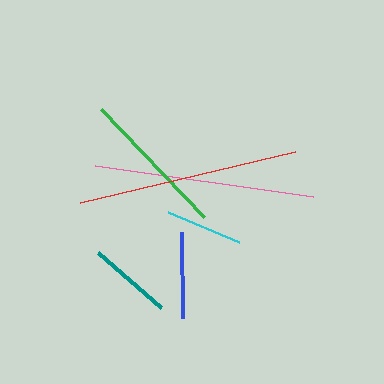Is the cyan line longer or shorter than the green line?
The green line is longer than the cyan line.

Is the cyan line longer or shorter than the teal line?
The teal line is longer than the cyan line.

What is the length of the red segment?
The red segment is approximately 222 pixels long.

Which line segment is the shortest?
The cyan line is the shortest at approximately 77 pixels.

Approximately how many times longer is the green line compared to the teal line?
The green line is approximately 1.8 times the length of the teal line.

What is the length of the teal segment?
The teal segment is approximately 84 pixels long.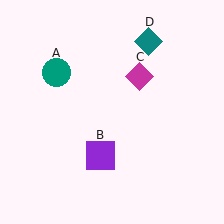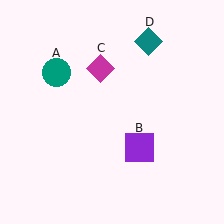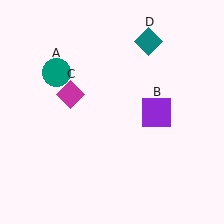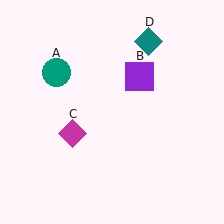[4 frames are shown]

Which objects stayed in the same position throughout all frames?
Teal circle (object A) and teal diamond (object D) remained stationary.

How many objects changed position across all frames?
2 objects changed position: purple square (object B), magenta diamond (object C).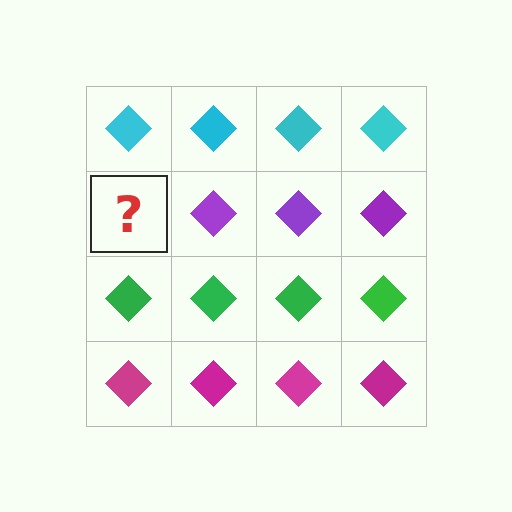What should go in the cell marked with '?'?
The missing cell should contain a purple diamond.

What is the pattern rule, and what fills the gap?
The rule is that each row has a consistent color. The gap should be filled with a purple diamond.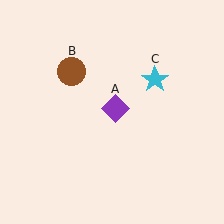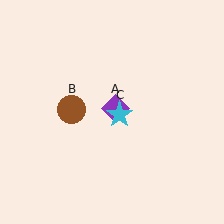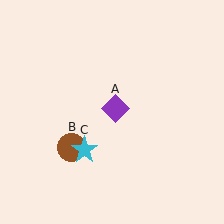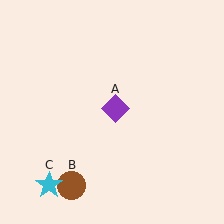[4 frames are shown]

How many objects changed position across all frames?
2 objects changed position: brown circle (object B), cyan star (object C).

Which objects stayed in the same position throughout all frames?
Purple diamond (object A) remained stationary.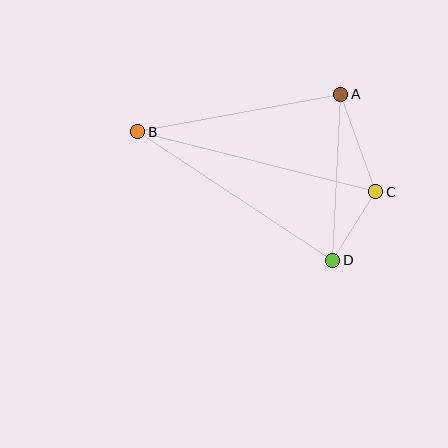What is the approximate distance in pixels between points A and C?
The distance between A and C is approximately 104 pixels.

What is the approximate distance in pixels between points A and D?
The distance between A and D is approximately 166 pixels.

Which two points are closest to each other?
Points C and D are closest to each other.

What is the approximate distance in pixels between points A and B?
The distance between A and B is approximately 206 pixels.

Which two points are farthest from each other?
Points B and C are farthest from each other.